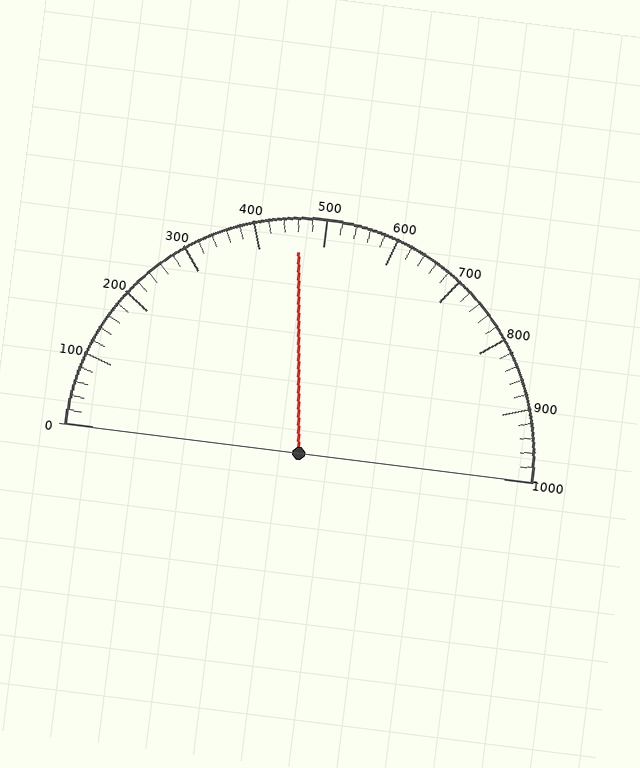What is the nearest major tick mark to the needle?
The nearest major tick mark is 500.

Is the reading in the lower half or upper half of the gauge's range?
The reading is in the lower half of the range (0 to 1000).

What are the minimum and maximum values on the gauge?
The gauge ranges from 0 to 1000.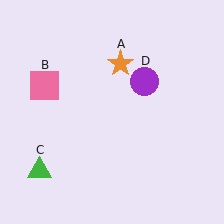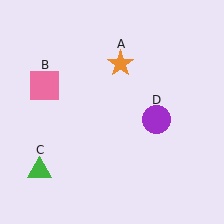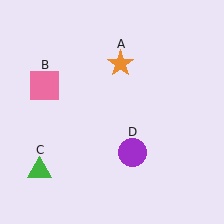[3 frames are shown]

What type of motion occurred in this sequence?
The purple circle (object D) rotated clockwise around the center of the scene.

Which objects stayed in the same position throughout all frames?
Orange star (object A) and pink square (object B) and green triangle (object C) remained stationary.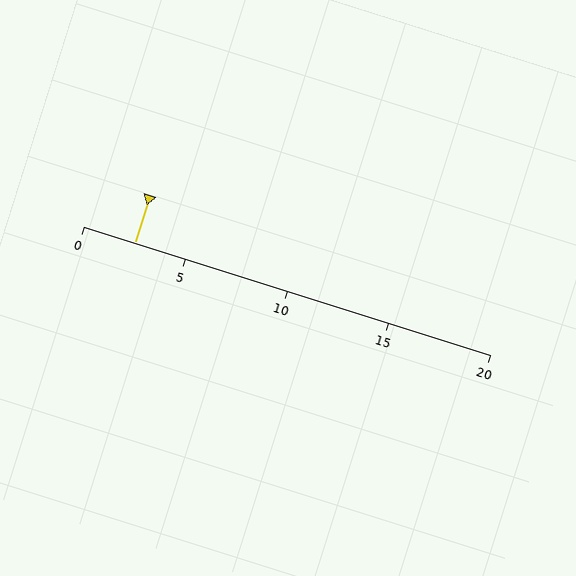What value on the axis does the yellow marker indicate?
The marker indicates approximately 2.5.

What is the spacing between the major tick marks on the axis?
The major ticks are spaced 5 apart.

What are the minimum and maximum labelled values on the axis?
The axis runs from 0 to 20.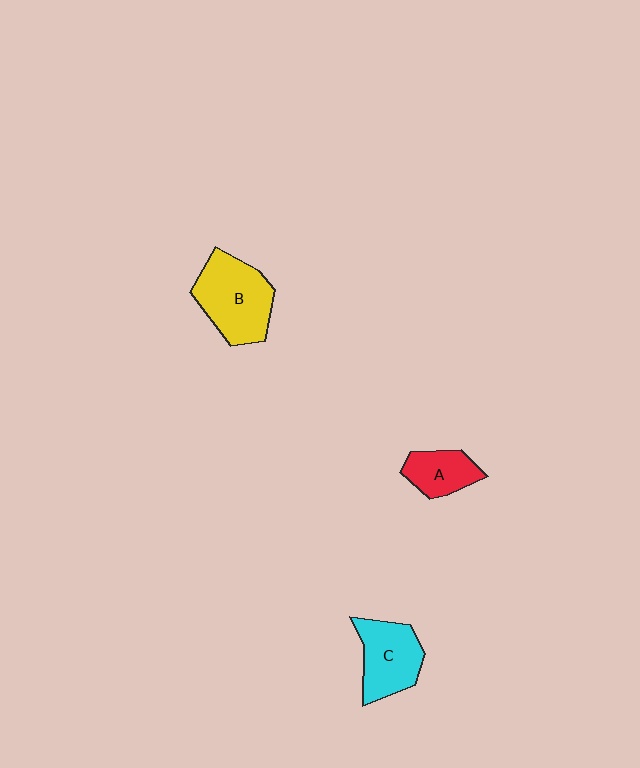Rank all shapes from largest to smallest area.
From largest to smallest: B (yellow), C (cyan), A (red).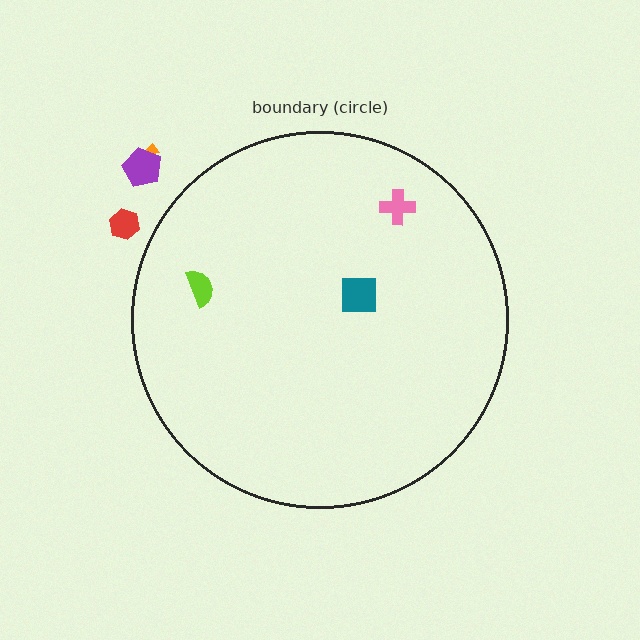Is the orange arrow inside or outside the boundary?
Outside.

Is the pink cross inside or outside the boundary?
Inside.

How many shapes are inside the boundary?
3 inside, 3 outside.